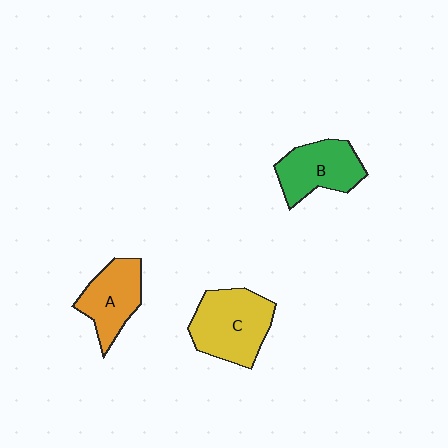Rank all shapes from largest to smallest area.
From largest to smallest: C (yellow), B (green), A (orange).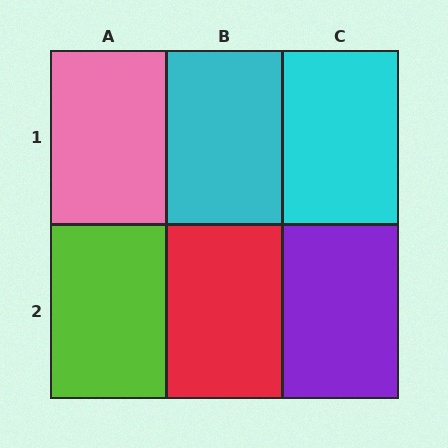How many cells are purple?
1 cell is purple.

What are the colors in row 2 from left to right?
Lime, red, purple.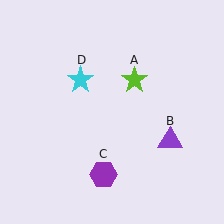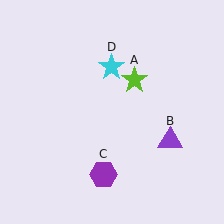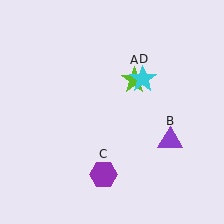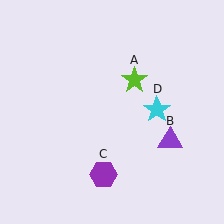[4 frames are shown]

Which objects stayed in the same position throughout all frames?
Lime star (object A) and purple triangle (object B) and purple hexagon (object C) remained stationary.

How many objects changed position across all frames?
1 object changed position: cyan star (object D).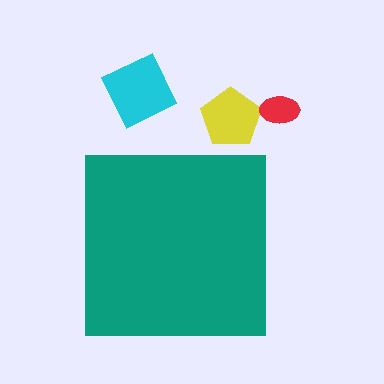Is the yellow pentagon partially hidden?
No, the yellow pentagon is fully visible.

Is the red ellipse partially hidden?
No, the red ellipse is fully visible.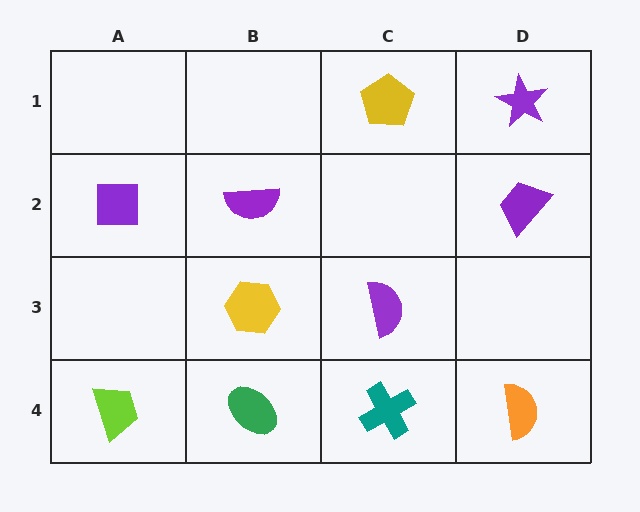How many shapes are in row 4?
4 shapes.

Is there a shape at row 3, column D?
No, that cell is empty.